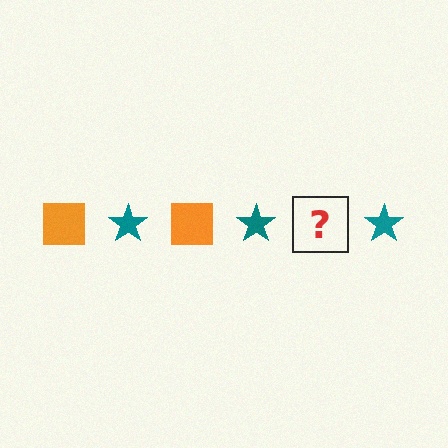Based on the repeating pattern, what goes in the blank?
The blank should be an orange square.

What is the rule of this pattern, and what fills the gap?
The rule is that the pattern alternates between orange square and teal star. The gap should be filled with an orange square.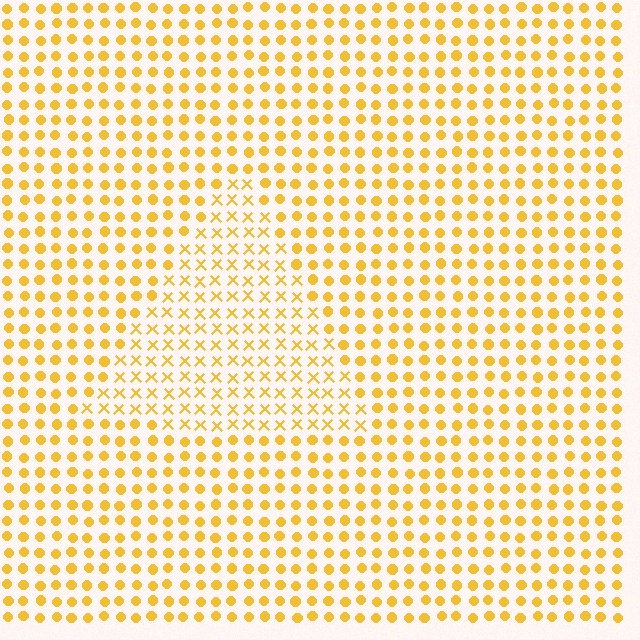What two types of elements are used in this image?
The image uses X marks inside the triangle region and circles outside it.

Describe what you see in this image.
The image is filled with small yellow elements arranged in a uniform grid. A triangle-shaped region contains X marks, while the surrounding area contains circles. The boundary is defined purely by the change in element shape.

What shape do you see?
I see a triangle.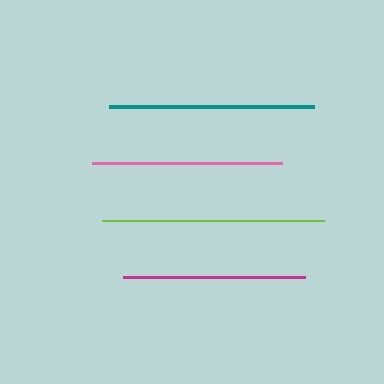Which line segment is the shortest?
The magenta line is the shortest at approximately 182 pixels.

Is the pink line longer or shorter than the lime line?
The lime line is longer than the pink line.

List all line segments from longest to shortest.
From longest to shortest: lime, teal, pink, magenta.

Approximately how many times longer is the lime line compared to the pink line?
The lime line is approximately 1.2 times the length of the pink line.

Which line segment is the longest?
The lime line is the longest at approximately 222 pixels.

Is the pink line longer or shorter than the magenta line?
The pink line is longer than the magenta line.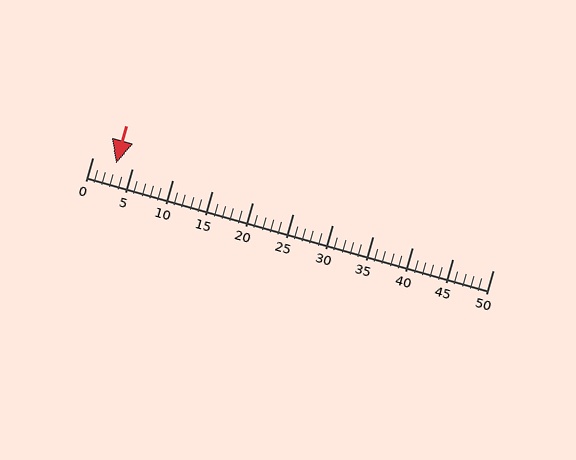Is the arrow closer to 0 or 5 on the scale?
The arrow is closer to 5.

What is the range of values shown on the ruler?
The ruler shows values from 0 to 50.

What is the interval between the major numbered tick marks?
The major tick marks are spaced 5 units apart.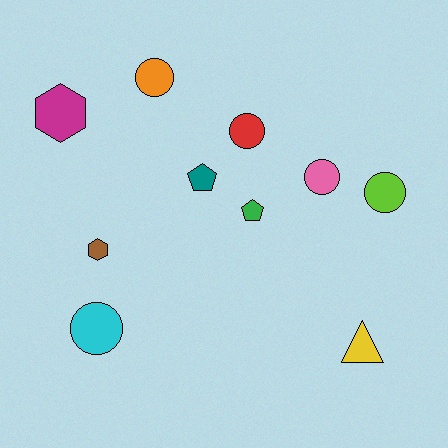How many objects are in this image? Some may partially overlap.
There are 10 objects.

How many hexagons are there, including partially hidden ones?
There are 2 hexagons.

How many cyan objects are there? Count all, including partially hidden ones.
There is 1 cyan object.